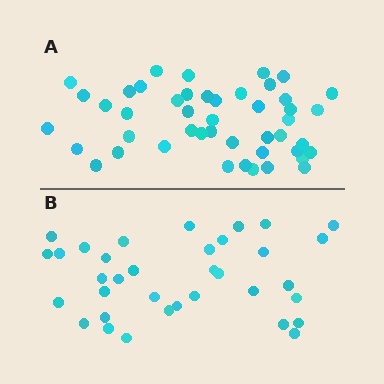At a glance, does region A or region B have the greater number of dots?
Region A (the top region) has more dots.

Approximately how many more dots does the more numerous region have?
Region A has roughly 12 or so more dots than region B.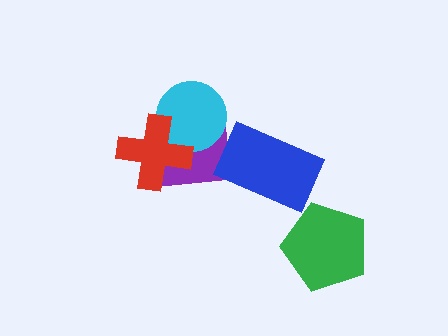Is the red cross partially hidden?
No, no other shape covers it.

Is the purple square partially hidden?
Yes, it is partially covered by another shape.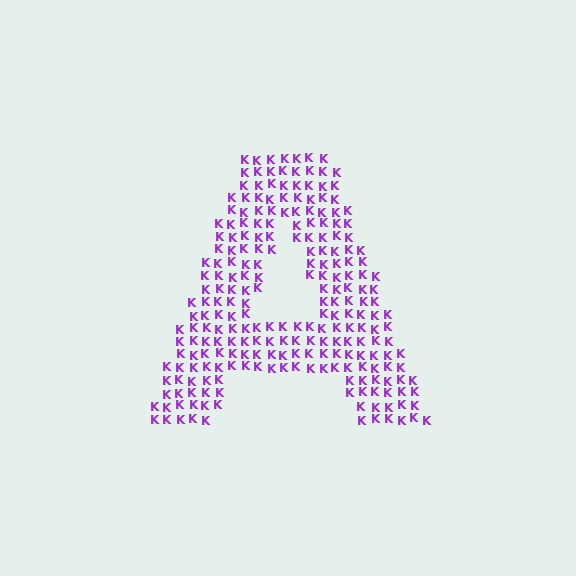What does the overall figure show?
The overall figure shows the letter A.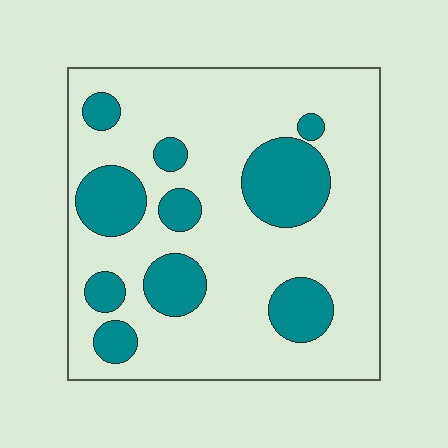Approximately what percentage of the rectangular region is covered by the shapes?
Approximately 25%.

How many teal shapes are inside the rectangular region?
10.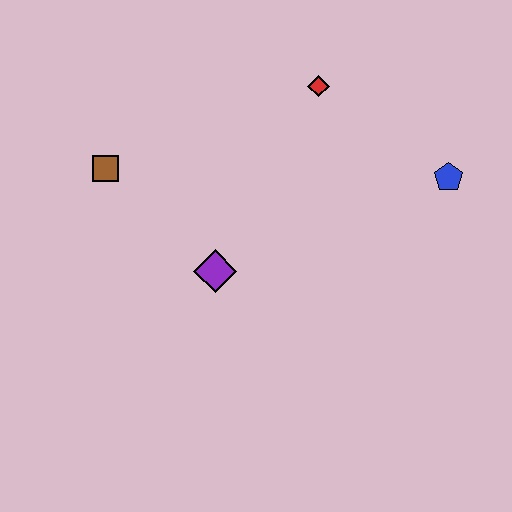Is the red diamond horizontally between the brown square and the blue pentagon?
Yes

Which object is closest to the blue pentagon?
The red diamond is closest to the blue pentagon.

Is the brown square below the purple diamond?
No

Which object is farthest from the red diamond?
The brown square is farthest from the red diamond.